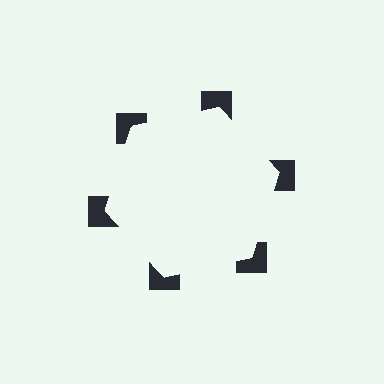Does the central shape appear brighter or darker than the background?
It typically appears slightly brighter than the background, even though no actual brightness change is drawn.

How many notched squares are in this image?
There are 6 — one at each vertex of the illusory hexagon.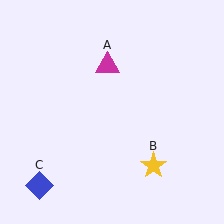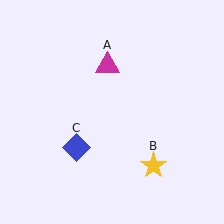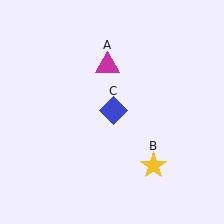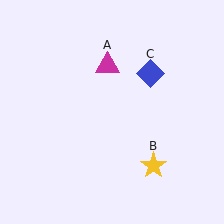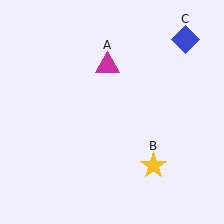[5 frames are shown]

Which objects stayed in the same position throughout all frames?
Magenta triangle (object A) and yellow star (object B) remained stationary.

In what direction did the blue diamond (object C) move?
The blue diamond (object C) moved up and to the right.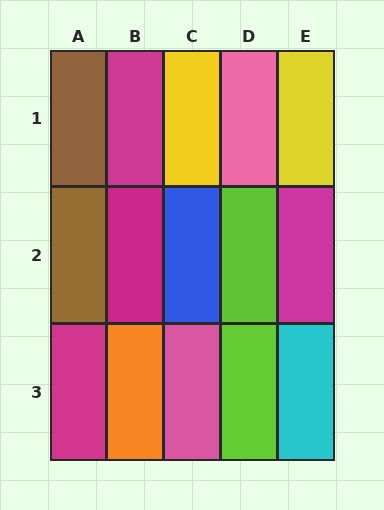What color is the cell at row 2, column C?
Blue.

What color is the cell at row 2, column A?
Brown.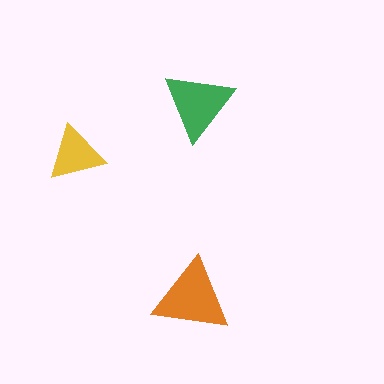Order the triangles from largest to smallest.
the orange one, the green one, the yellow one.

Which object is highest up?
The green triangle is topmost.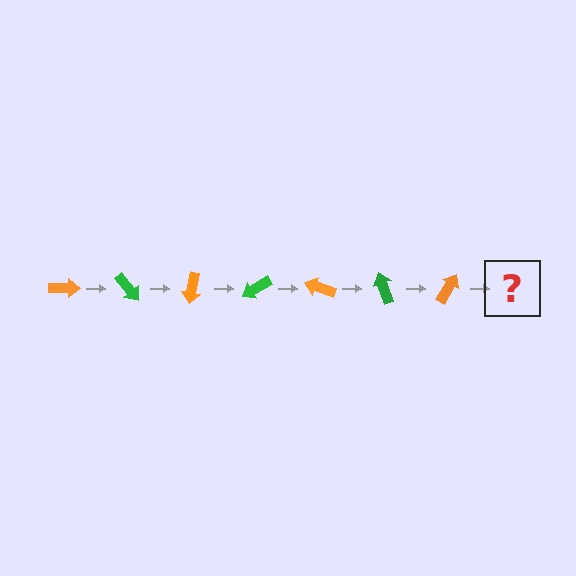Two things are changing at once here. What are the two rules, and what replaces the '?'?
The two rules are that it rotates 50 degrees each step and the color cycles through orange and green. The '?' should be a green arrow, rotated 350 degrees from the start.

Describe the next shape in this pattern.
It should be a green arrow, rotated 350 degrees from the start.